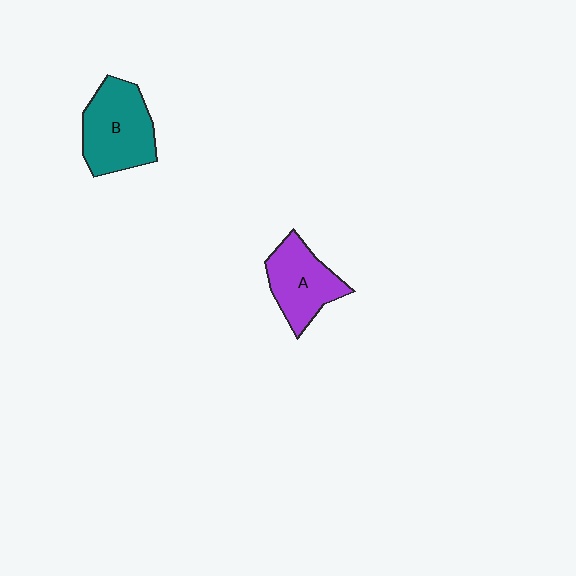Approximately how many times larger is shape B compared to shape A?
Approximately 1.2 times.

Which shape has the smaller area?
Shape A (purple).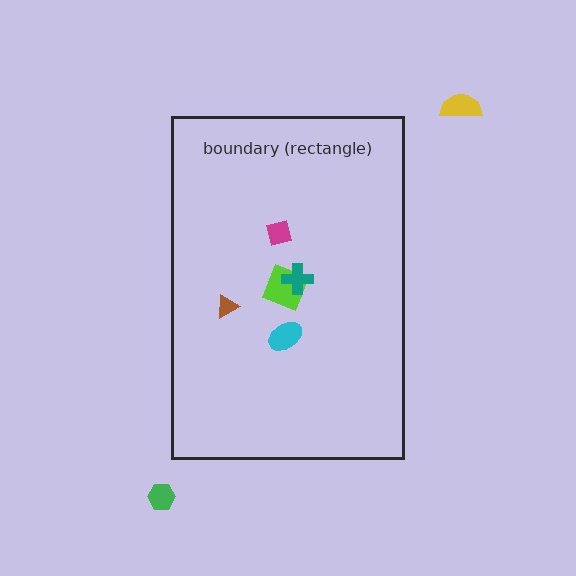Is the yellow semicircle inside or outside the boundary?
Outside.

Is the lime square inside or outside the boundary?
Inside.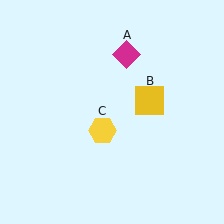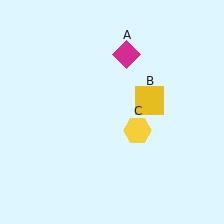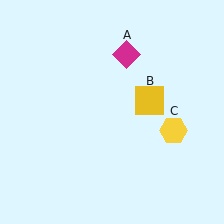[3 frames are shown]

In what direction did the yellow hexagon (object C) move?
The yellow hexagon (object C) moved right.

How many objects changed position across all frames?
1 object changed position: yellow hexagon (object C).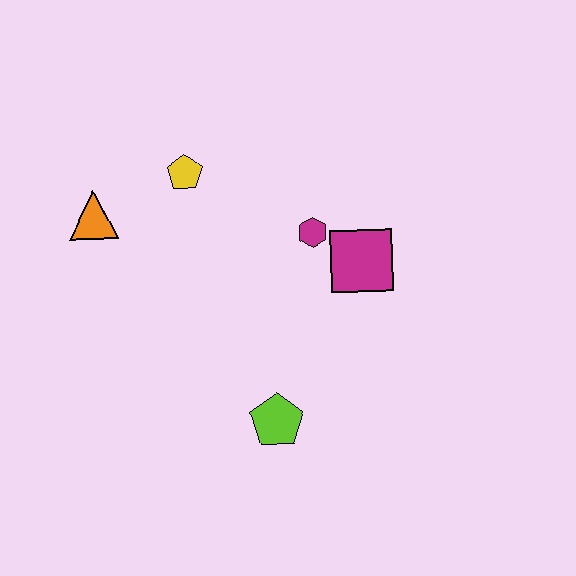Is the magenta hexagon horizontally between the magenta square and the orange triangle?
Yes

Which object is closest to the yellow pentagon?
The orange triangle is closest to the yellow pentagon.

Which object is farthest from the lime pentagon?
The orange triangle is farthest from the lime pentagon.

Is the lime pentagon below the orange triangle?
Yes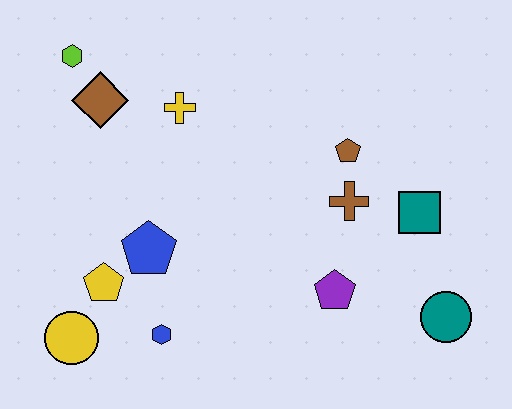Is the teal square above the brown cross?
No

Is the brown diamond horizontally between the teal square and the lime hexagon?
Yes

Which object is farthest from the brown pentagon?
The yellow circle is farthest from the brown pentagon.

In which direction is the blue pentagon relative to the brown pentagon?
The blue pentagon is to the left of the brown pentagon.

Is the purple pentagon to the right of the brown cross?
No